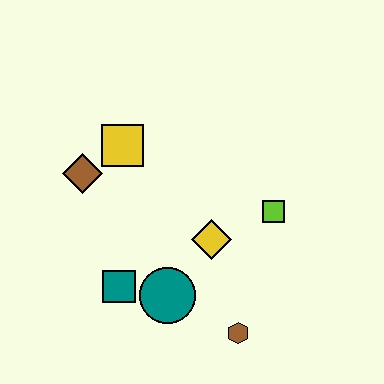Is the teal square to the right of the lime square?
No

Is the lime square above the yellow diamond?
Yes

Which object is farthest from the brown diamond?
The brown hexagon is farthest from the brown diamond.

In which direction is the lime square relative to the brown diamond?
The lime square is to the right of the brown diamond.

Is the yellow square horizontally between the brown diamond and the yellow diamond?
Yes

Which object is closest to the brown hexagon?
The teal circle is closest to the brown hexagon.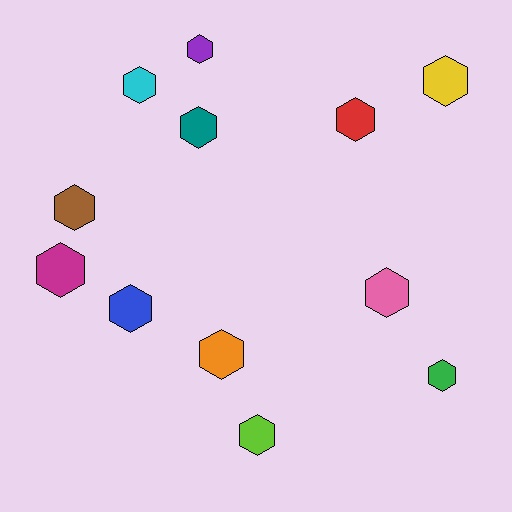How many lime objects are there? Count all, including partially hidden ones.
There is 1 lime object.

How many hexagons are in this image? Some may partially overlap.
There are 12 hexagons.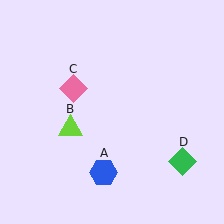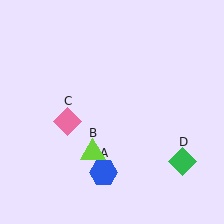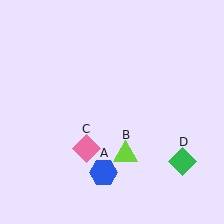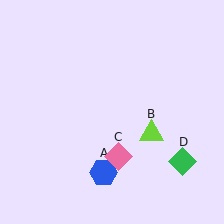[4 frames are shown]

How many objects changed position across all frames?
2 objects changed position: lime triangle (object B), pink diamond (object C).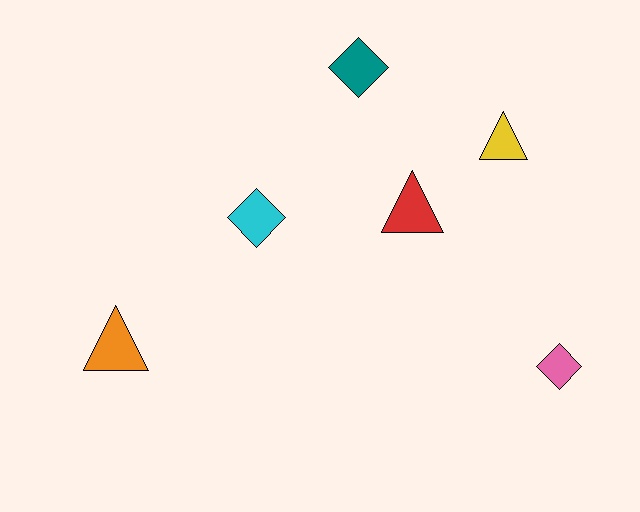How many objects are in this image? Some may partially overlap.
There are 6 objects.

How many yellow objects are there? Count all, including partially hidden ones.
There is 1 yellow object.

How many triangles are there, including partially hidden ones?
There are 3 triangles.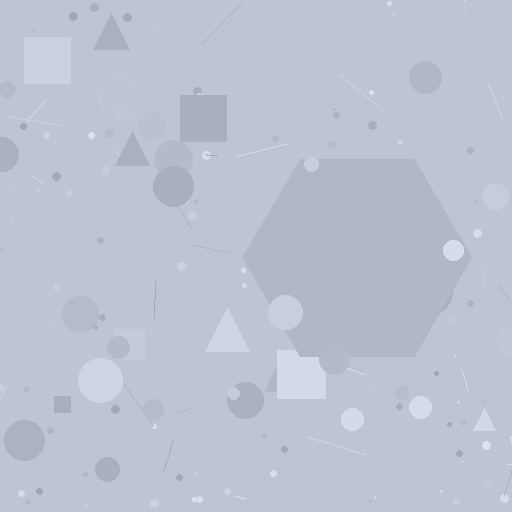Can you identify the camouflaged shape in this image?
The camouflaged shape is a hexagon.